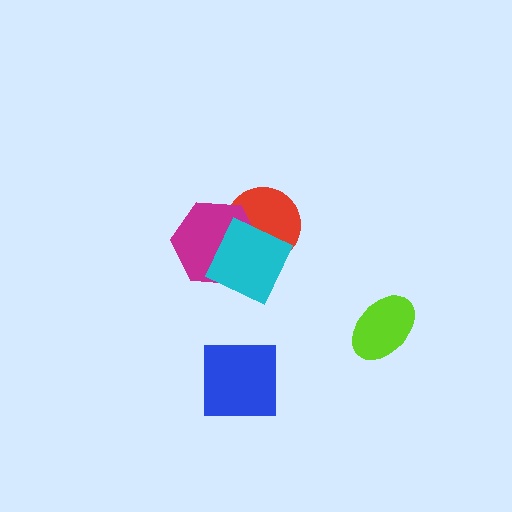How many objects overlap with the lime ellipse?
0 objects overlap with the lime ellipse.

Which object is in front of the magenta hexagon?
The cyan square is in front of the magenta hexagon.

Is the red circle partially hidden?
Yes, it is partially covered by another shape.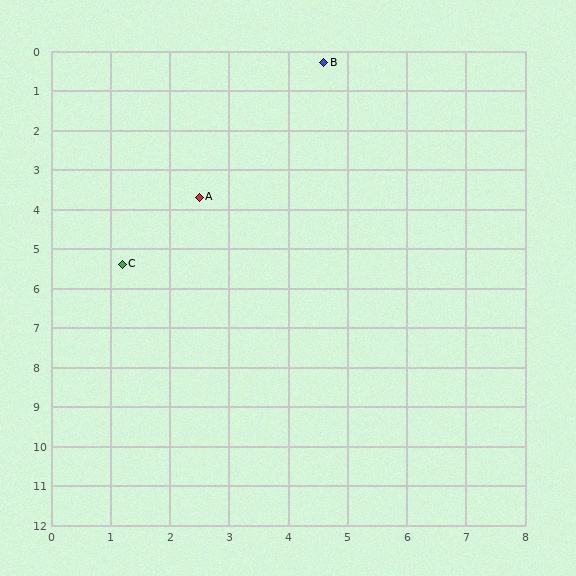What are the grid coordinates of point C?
Point C is at approximately (1.2, 5.4).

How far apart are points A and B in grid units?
Points A and B are about 4.0 grid units apart.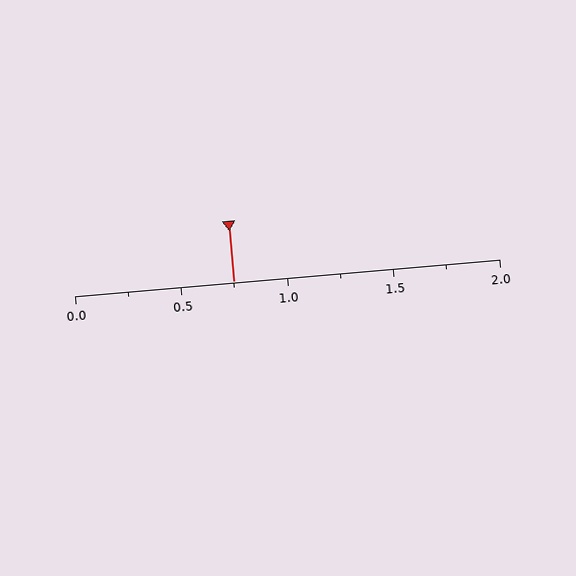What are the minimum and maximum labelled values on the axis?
The axis runs from 0.0 to 2.0.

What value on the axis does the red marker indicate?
The marker indicates approximately 0.75.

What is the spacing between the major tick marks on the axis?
The major ticks are spaced 0.5 apart.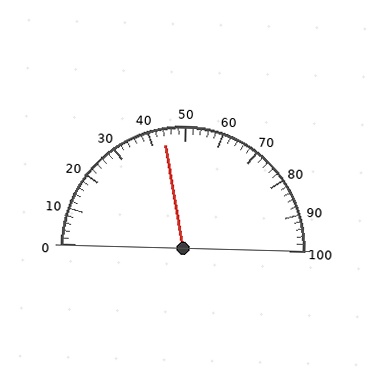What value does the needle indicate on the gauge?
The needle indicates approximately 44.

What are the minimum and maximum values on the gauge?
The gauge ranges from 0 to 100.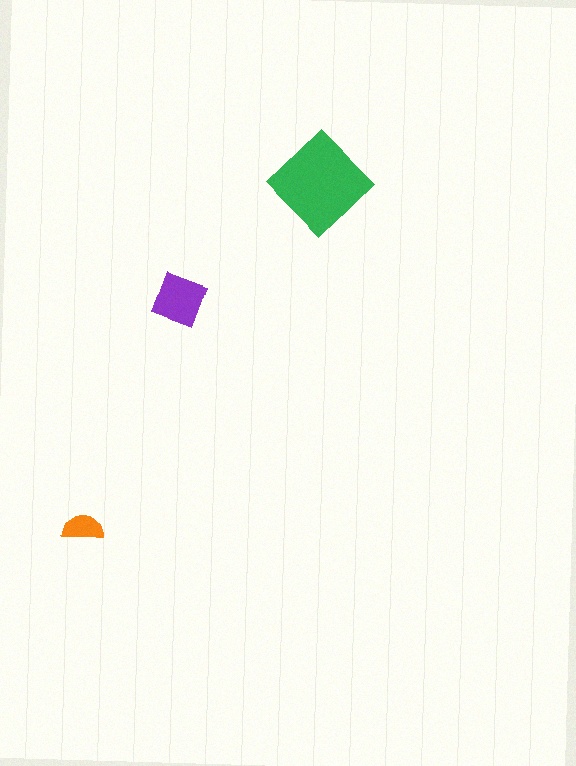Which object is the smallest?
The orange semicircle.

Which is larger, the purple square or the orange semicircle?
The purple square.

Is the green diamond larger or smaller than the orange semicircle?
Larger.